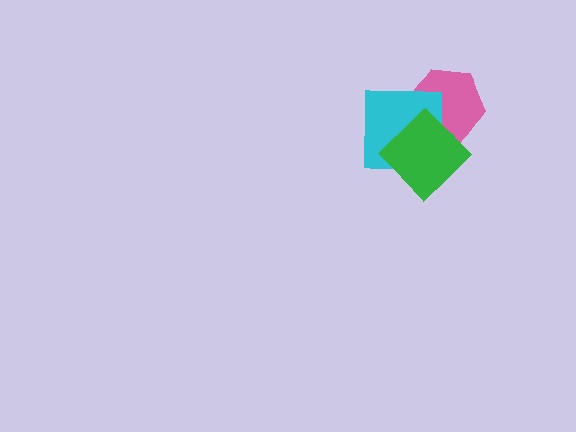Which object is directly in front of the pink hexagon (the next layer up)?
The cyan square is directly in front of the pink hexagon.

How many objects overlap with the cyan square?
2 objects overlap with the cyan square.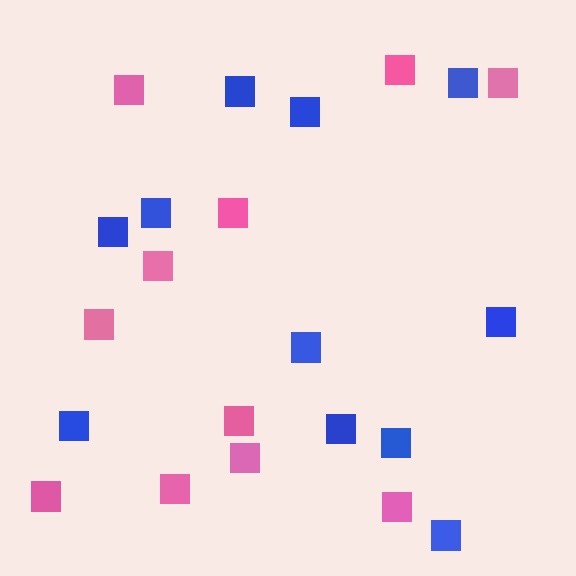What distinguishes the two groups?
There are 2 groups: one group of pink squares (11) and one group of blue squares (11).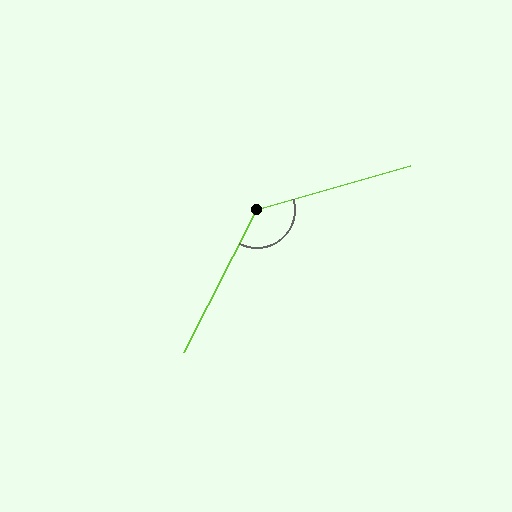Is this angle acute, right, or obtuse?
It is obtuse.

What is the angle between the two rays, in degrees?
Approximately 133 degrees.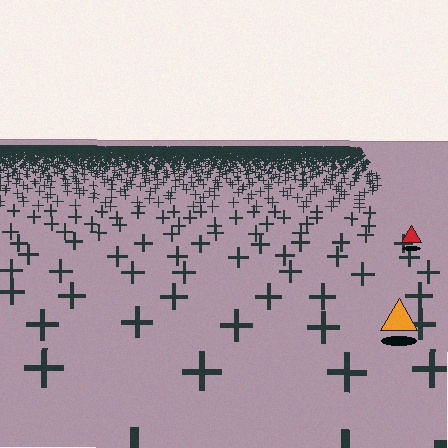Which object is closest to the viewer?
The orange triangle is closest. The texture marks near it are larger and more spread out.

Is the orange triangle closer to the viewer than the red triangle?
Yes. The orange triangle is closer — you can tell from the texture gradient: the ground texture is coarser near it.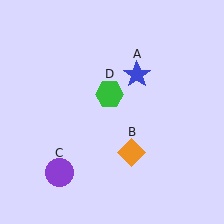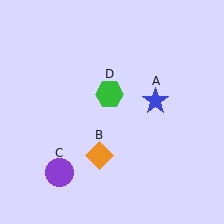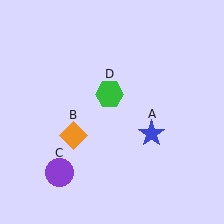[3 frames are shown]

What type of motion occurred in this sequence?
The blue star (object A), orange diamond (object B) rotated clockwise around the center of the scene.